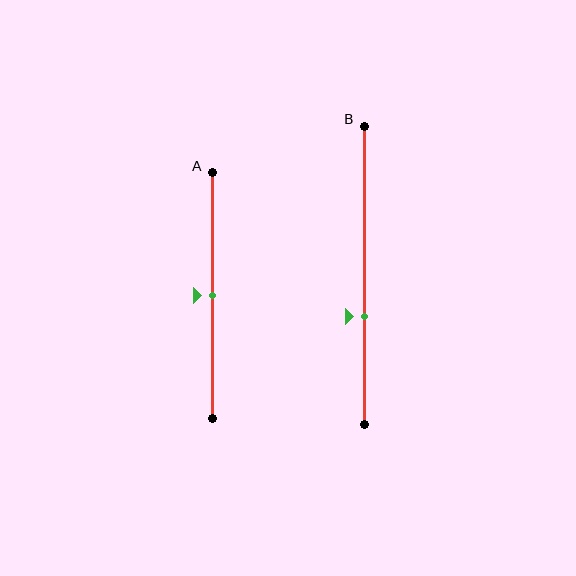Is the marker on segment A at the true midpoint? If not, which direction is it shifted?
Yes, the marker on segment A is at the true midpoint.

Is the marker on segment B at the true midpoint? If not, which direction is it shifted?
No, the marker on segment B is shifted downward by about 14% of the segment length.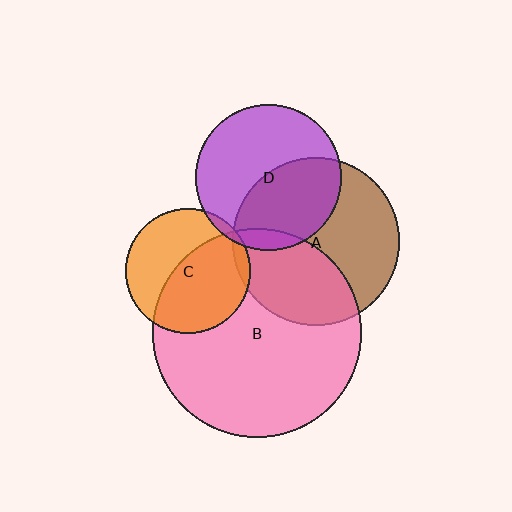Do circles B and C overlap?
Yes.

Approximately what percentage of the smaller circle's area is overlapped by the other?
Approximately 55%.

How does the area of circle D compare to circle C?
Approximately 1.4 times.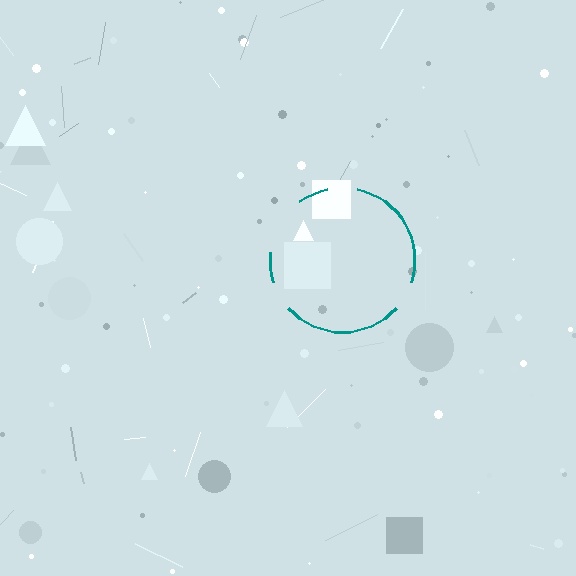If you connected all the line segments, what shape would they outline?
They would outline a circle.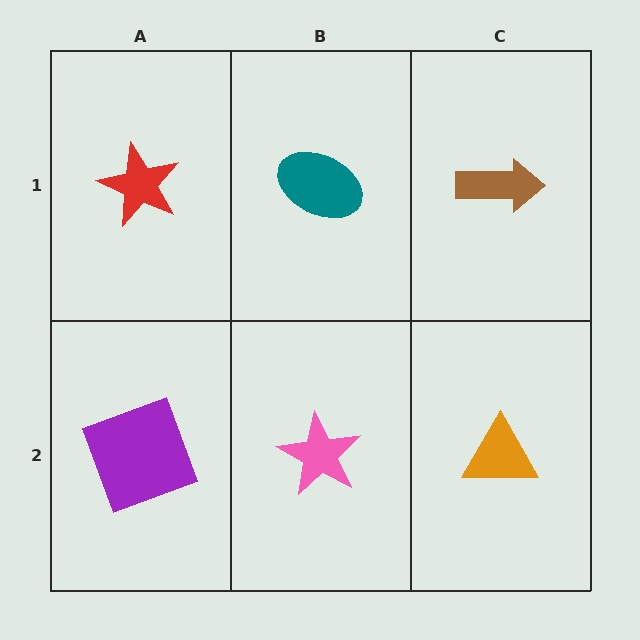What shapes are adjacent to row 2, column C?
A brown arrow (row 1, column C), a pink star (row 2, column B).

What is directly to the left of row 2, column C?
A pink star.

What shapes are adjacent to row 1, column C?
An orange triangle (row 2, column C), a teal ellipse (row 1, column B).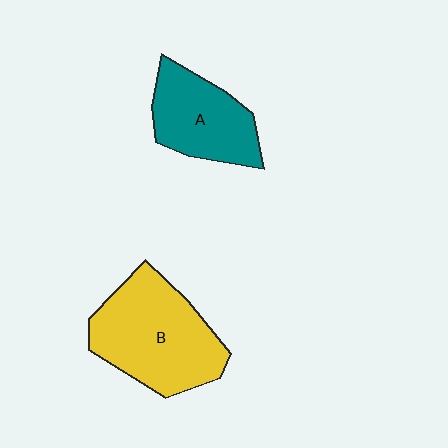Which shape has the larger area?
Shape B (yellow).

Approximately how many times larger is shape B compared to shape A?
Approximately 1.5 times.